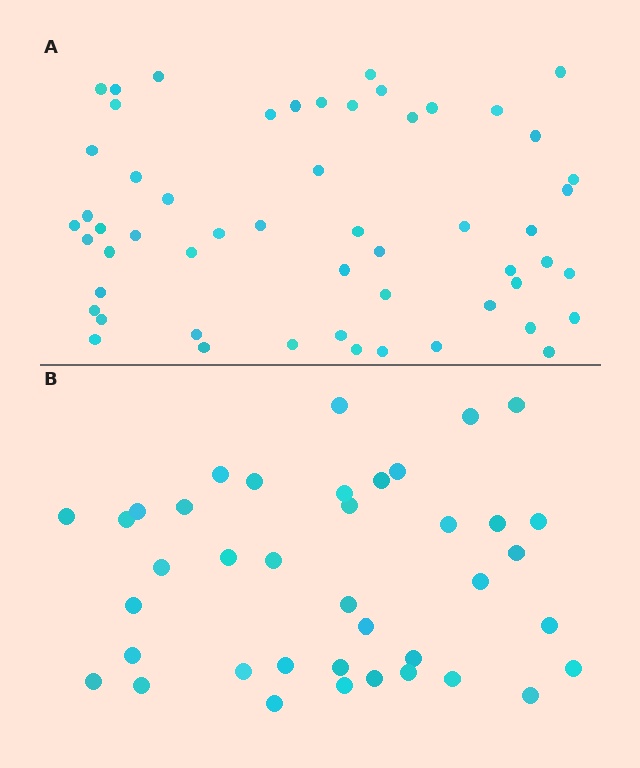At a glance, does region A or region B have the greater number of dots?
Region A (the top region) has more dots.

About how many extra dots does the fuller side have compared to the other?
Region A has approximately 15 more dots than region B.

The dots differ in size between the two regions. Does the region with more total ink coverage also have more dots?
No. Region B has more total ink coverage because its dots are larger, but region A actually contains more individual dots. Total area can be misleading — the number of items is what matters here.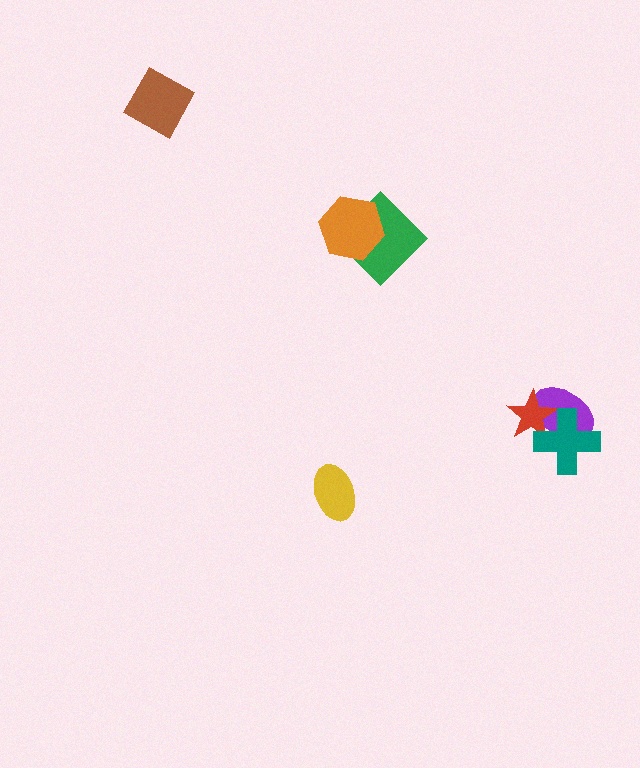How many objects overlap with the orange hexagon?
1 object overlaps with the orange hexagon.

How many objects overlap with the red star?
2 objects overlap with the red star.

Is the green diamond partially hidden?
Yes, it is partially covered by another shape.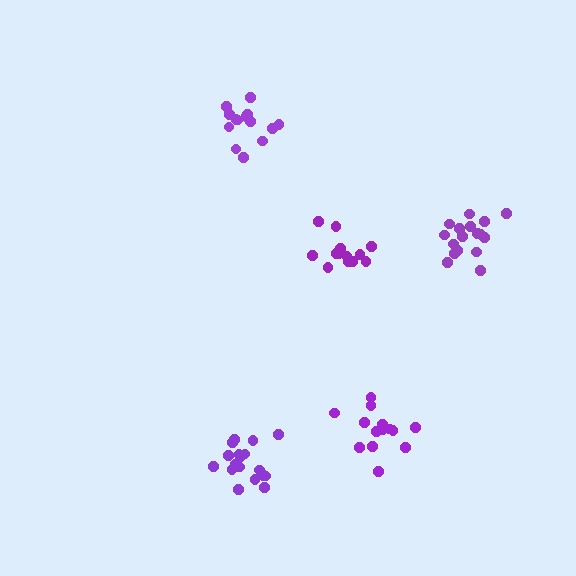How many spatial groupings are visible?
There are 5 spatial groupings.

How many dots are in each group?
Group 1: 14 dots, Group 2: 14 dots, Group 3: 17 dots, Group 4: 18 dots, Group 5: 14 dots (77 total).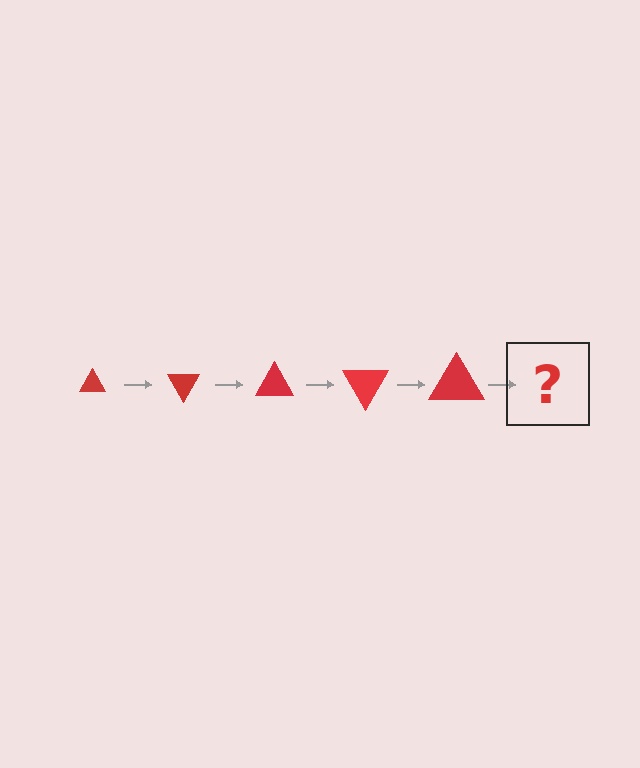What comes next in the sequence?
The next element should be a triangle, larger than the previous one and rotated 300 degrees from the start.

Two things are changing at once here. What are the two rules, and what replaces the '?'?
The two rules are that the triangle grows larger each step and it rotates 60 degrees each step. The '?' should be a triangle, larger than the previous one and rotated 300 degrees from the start.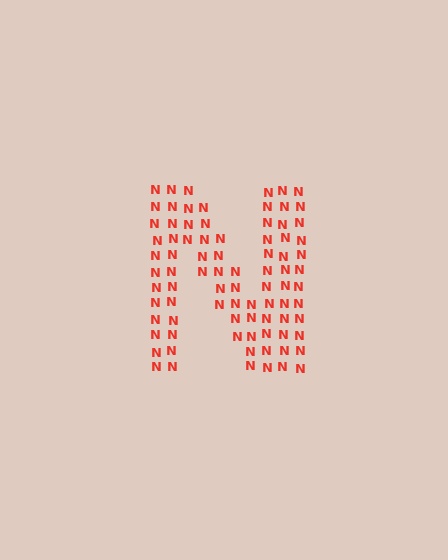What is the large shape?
The large shape is the letter N.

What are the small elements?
The small elements are letter N's.